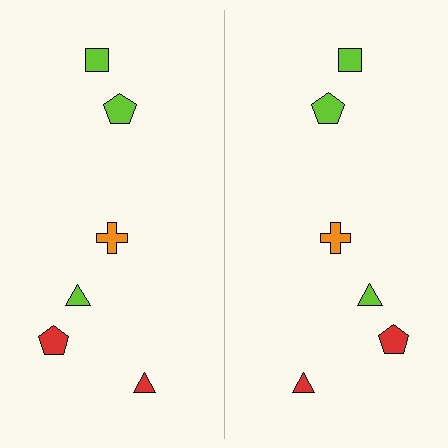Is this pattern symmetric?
Yes, this pattern has bilateral (reflection) symmetry.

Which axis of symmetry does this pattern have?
The pattern has a vertical axis of symmetry running through the center of the image.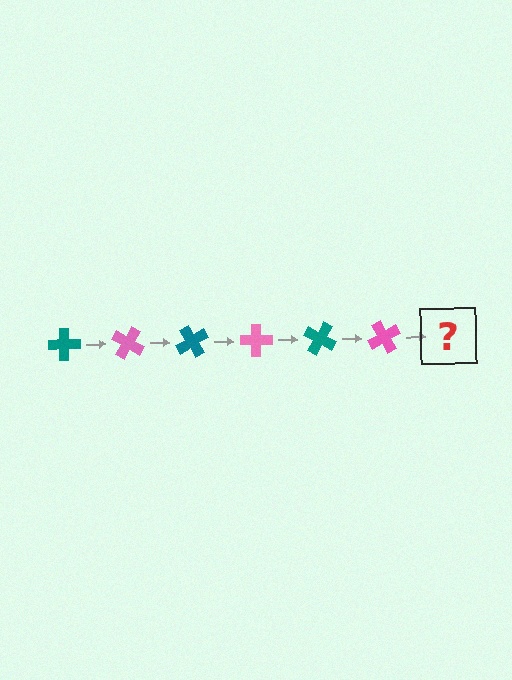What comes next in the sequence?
The next element should be a teal cross, rotated 180 degrees from the start.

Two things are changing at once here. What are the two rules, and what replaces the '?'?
The two rules are that it rotates 30 degrees each step and the color cycles through teal and pink. The '?' should be a teal cross, rotated 180 degrees from the start.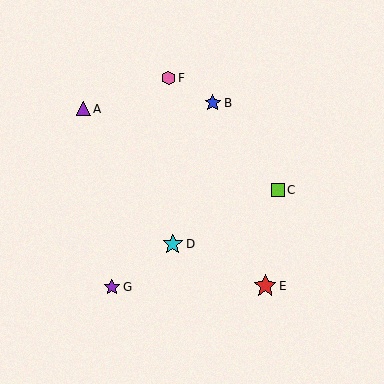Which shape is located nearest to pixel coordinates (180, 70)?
The pink hexagon (labeled F) at (169, 78) is nearest to that location.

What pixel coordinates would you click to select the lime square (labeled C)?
Click at (278, 190) to select the lime square C.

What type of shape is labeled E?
Shape E is a red star.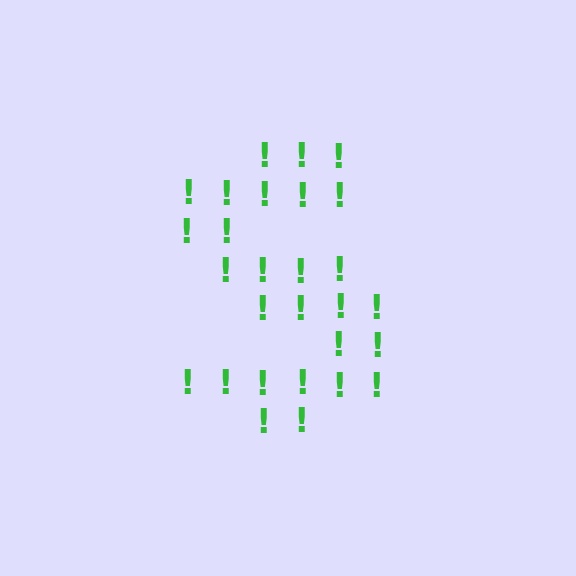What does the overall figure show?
The overall figure shows the letter S.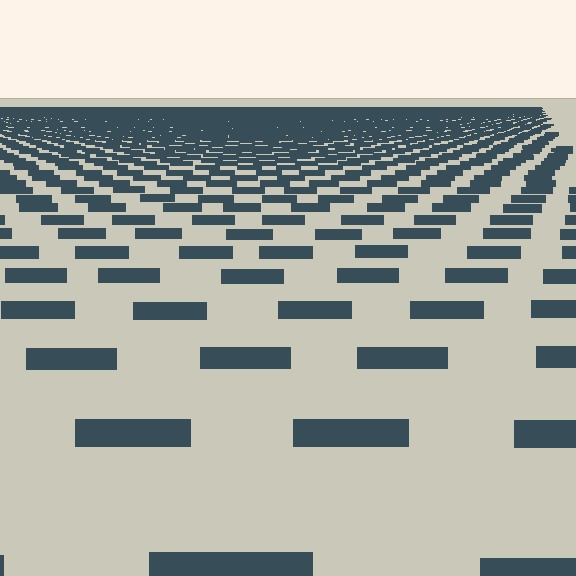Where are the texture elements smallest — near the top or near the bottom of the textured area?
Near the top.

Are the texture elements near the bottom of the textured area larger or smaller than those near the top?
Larger. Near the bottom, elements are closer to the viewer and appear at a bigger on-screen size.